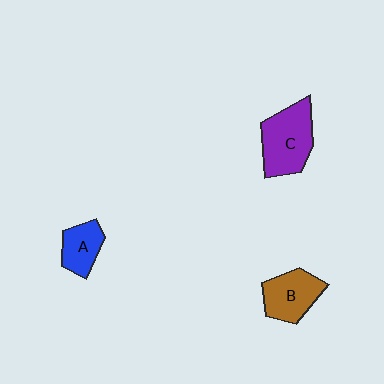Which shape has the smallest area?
Shape A (blue).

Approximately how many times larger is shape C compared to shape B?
Approximately 1.3 times.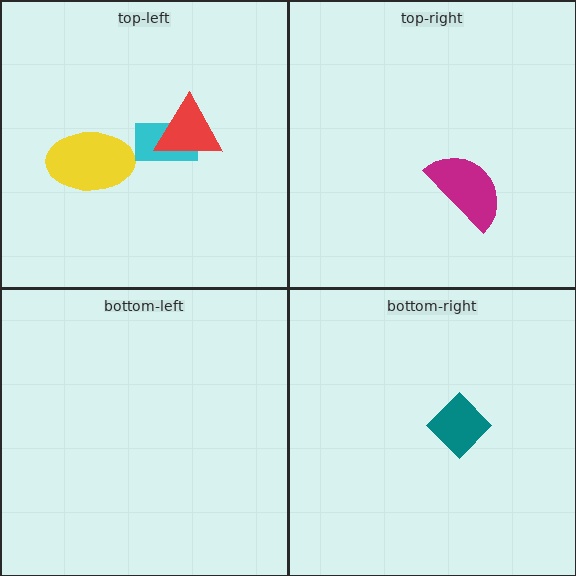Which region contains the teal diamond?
The bottom-right region.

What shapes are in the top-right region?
The magenta semicircle.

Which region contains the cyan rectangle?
The top-left region.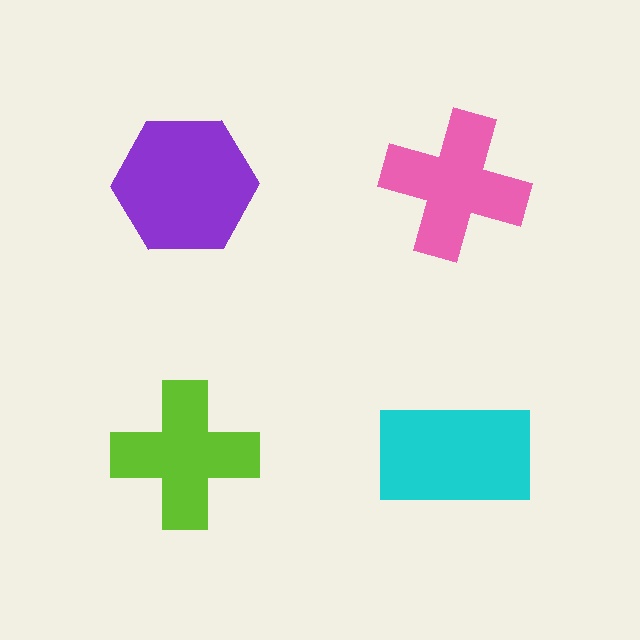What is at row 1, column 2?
A pink cross.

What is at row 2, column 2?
A cyan rectangle.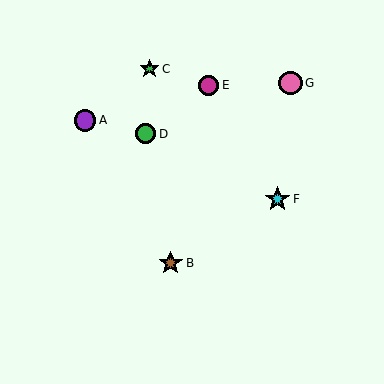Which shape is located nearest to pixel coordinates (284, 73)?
The pink circle (labeled G) at (290, 83) is nearest to that location.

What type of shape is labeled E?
Shape E is a magenta circle.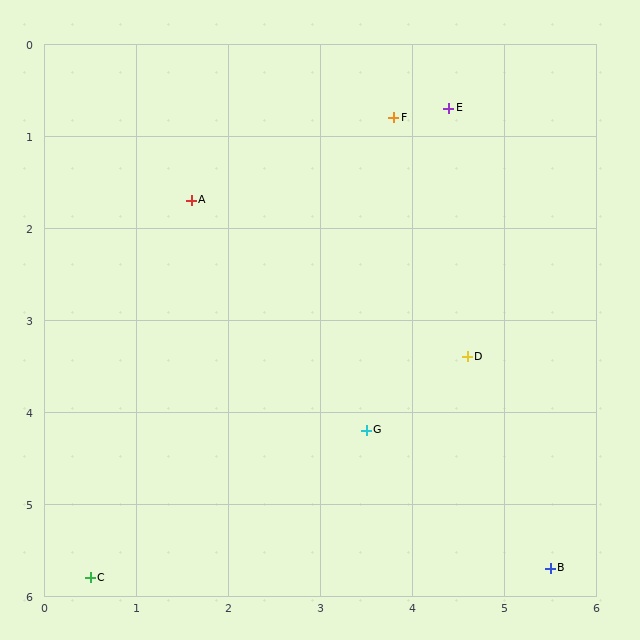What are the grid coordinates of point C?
Point C is at approximately (0.5, 5.8).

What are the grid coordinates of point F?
Point F is at approximately (3.8, 0.8).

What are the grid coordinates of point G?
Point G is at approximately (3.5, 4.2).